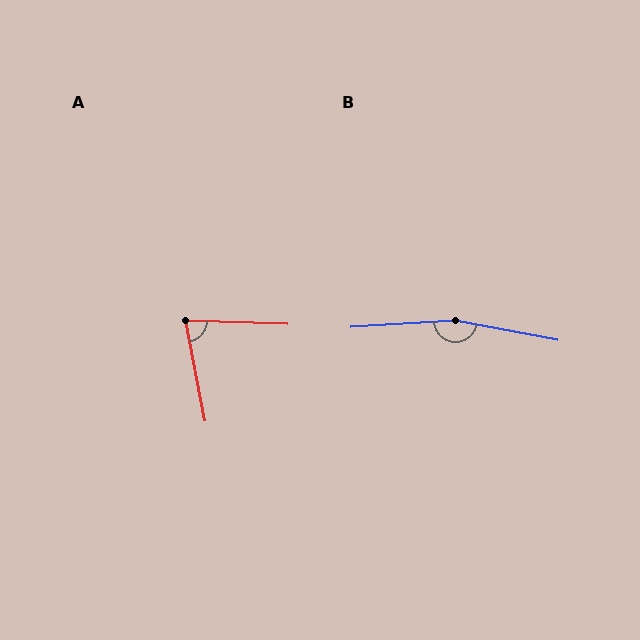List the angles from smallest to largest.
A (77°), B (166°).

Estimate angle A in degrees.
Approximately 77 degrees.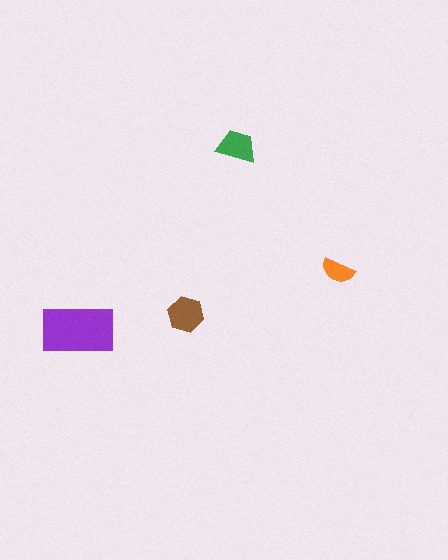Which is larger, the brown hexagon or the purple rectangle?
The purple rectangle.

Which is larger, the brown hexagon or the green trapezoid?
The brown hexagon.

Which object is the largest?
The purple rectangle.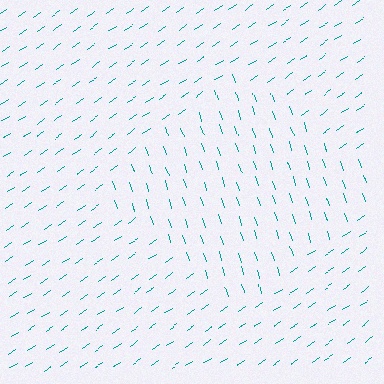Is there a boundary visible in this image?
Yes, there is a texture boundary formed by a change in line orientation.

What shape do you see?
I see a diamond.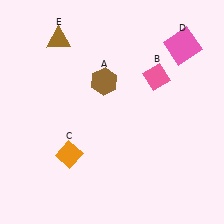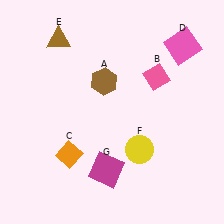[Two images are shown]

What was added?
A yellow circle (F), a magenta square (G) were added in Image 2.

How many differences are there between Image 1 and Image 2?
There are 2 differences between the two images.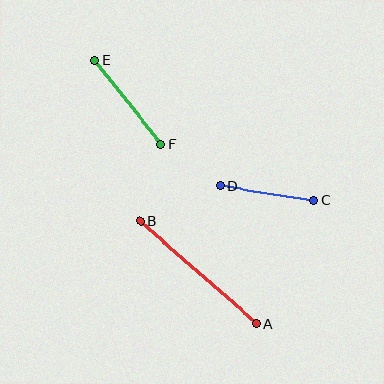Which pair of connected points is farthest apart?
Points A and B are farthest apart.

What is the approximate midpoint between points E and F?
The midpoint is at approximately (128, 102) pixels.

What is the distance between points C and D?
The distance is approximately 95 pixels.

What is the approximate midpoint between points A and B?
The midpoint is at approximately (198, 272) pixels.